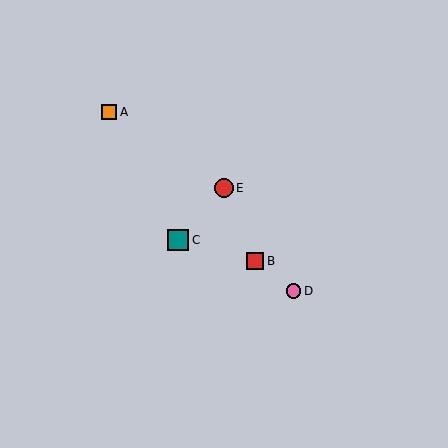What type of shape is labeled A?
Shape A is an orange square.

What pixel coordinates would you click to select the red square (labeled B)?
Click at (255, 261) to select the red square B.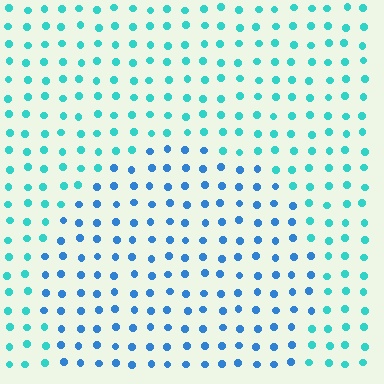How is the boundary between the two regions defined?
The boundary is defined purely by a slight shift in hue (about 35 degrees). Spacing, size, and orientation are identical on both sides.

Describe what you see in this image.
The image is filled with small cyan elements in a uniform arrangement. A circle-shaped region is visible where the elements are tinted to a slightly different hue, forming a subtle color boundary.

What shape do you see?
I see a circle.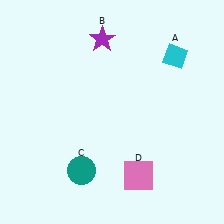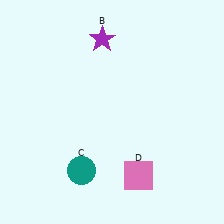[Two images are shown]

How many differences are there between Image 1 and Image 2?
There is 1 difference between the two images.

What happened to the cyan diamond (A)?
The cyan diamond (A) was removed in Image 2. It was in the top-right area of Image 1.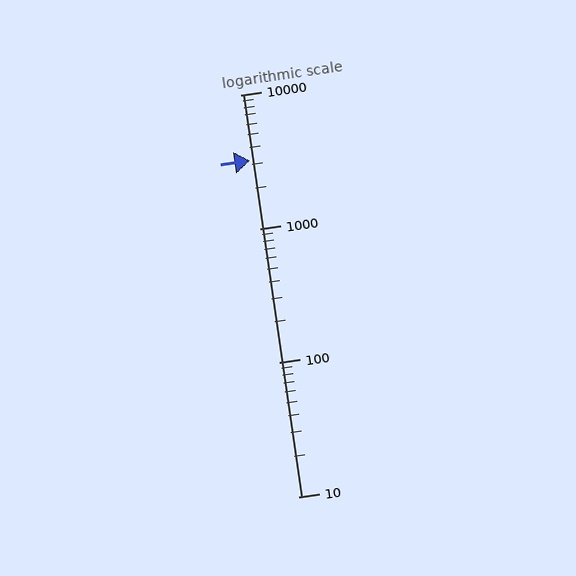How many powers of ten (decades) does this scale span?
The scale spans 3 decades, from 10 to 10000.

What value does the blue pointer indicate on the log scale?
The pointer indicates approximately 3200.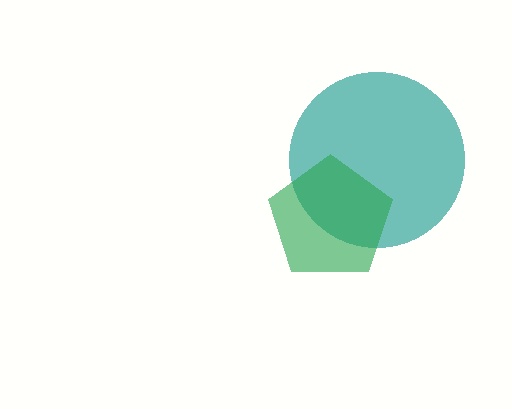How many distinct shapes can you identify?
There are 2 distinct shapes: a teal circle, a green pentagon.